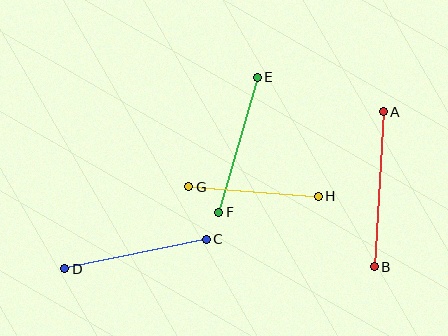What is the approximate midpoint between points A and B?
The midpoint is at approximately (379, 189) pixels.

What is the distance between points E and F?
The distance is approximately 140 pixels.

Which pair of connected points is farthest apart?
Points A and B are farthest apart.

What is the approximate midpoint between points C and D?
The midpoint is at approximately (136, 254) pixels.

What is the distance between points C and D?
The distance is approximately 145 pixels.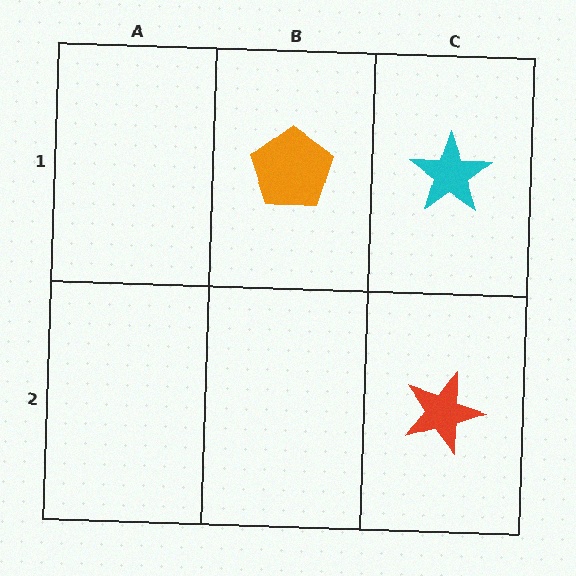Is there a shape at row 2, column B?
No, that cell is empty.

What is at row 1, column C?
A cyan star.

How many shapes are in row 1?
2 shapes.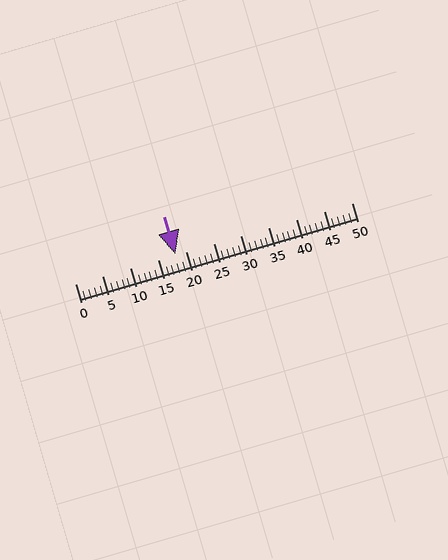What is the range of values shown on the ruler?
The ruler shows values from 0 to 50.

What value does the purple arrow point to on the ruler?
The purple arrow points to approximately 18.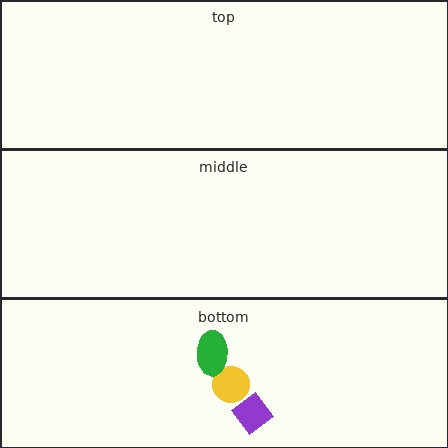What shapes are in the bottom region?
The yellow circle, the green ellipse, the purple diamond.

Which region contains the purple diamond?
The bottom region.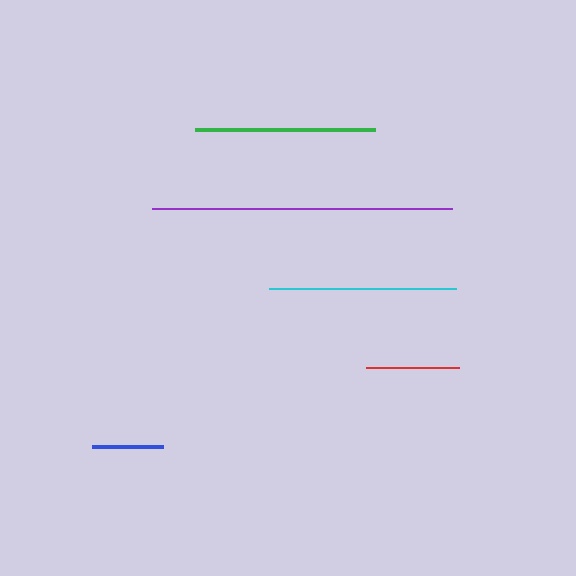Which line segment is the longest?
The purple line is the longest at approximately 300 pixels.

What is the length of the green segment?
The green segment is approximately 180 pixels long.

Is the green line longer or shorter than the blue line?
The green line is longer than the blue line.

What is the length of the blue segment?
The blue segment is approximately 71 pixels long.